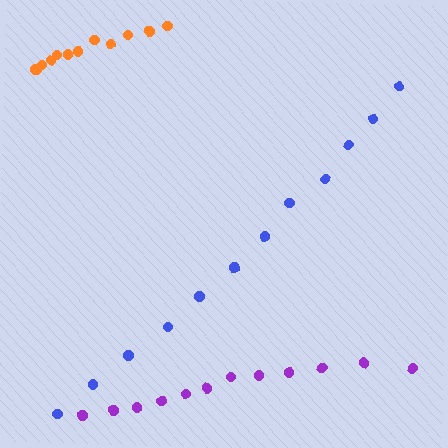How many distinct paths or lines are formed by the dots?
There are 3 distinct paths.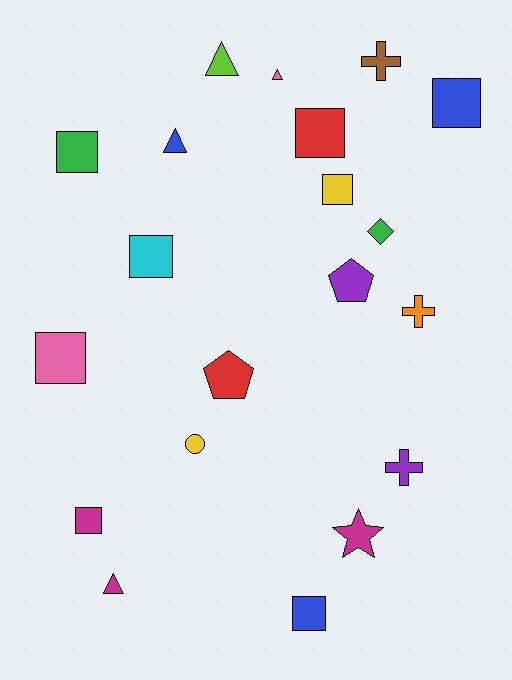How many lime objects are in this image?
There is 1 lime object.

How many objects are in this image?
There are 20 objects.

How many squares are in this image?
There are 8 squares.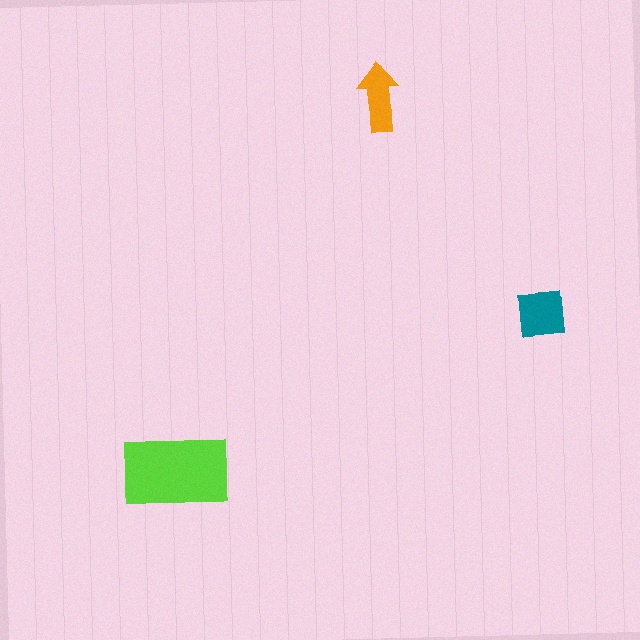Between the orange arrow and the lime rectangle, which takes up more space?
The lime rectangle.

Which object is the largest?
The lime rectangle.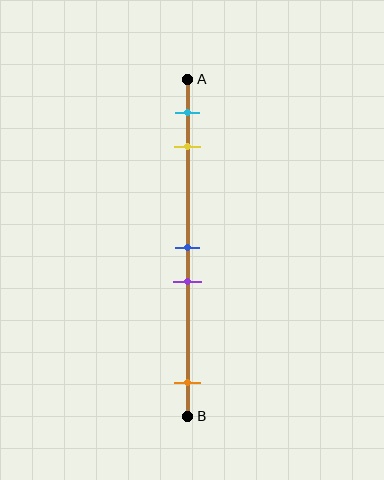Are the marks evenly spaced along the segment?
No, the marks are not evenly spaced.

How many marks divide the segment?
There are 5 marks dividing the segment.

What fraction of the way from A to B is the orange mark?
The orange mark is approximately 90% (0.9) of the way from A to B.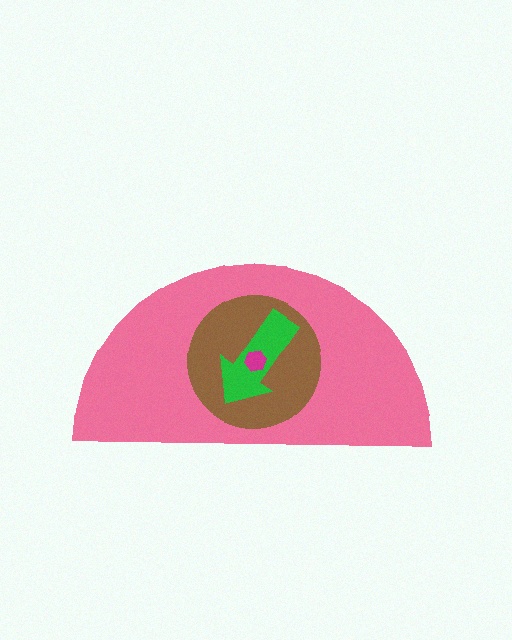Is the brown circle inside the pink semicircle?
Yes.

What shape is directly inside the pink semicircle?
The brown circle.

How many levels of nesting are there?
4.